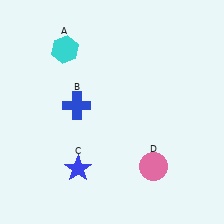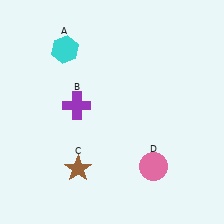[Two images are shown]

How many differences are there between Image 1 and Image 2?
There are 2 differences between the two images.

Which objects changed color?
B changed from blue to purple. C changed from blue to brown.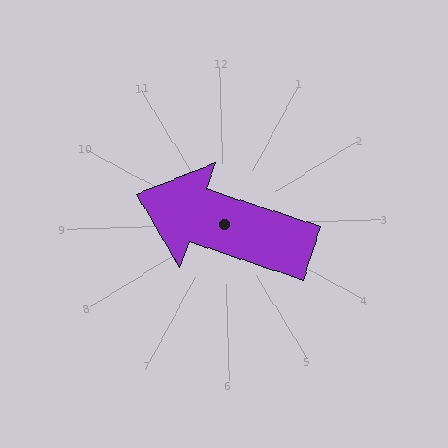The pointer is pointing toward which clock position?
Roughly 10 o'clock.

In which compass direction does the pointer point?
West.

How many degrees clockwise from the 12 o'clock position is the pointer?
Approximately 290 degrees.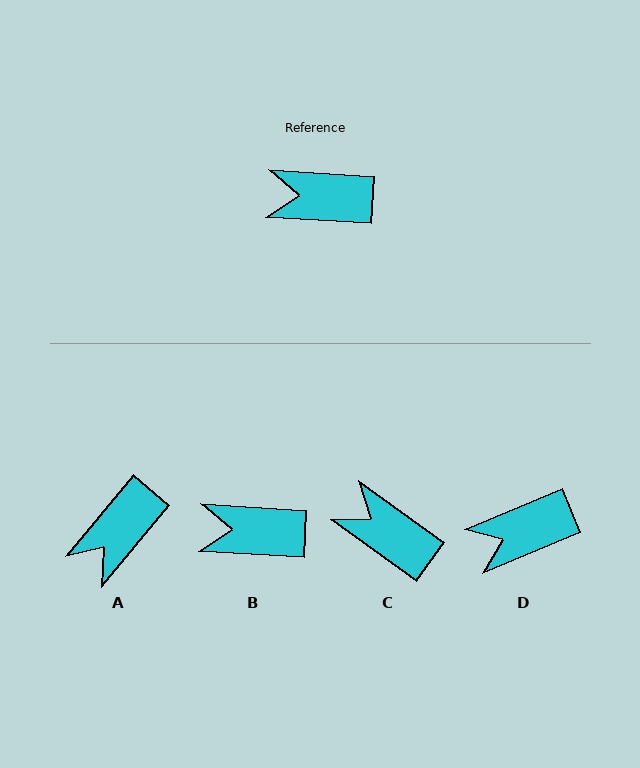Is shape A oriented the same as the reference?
No, it is off by about 54 degrees.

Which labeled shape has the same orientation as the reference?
B.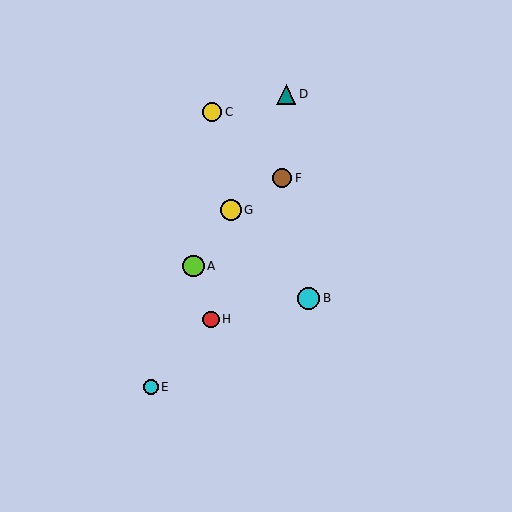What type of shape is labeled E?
Shape E is a cyan circle.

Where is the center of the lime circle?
The center of the lime circle is at (193, 266).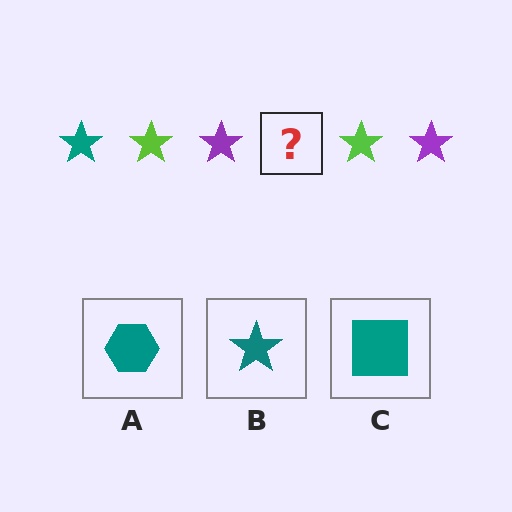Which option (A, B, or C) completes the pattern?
B.